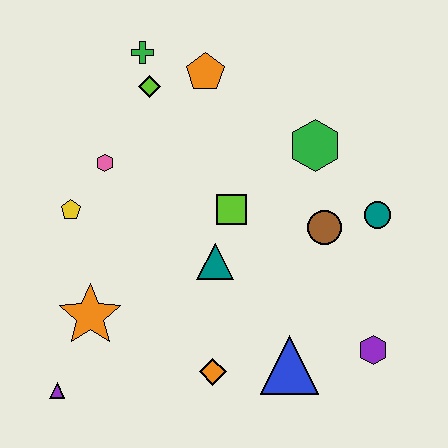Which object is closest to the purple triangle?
The orange star is closest to the purple triangle.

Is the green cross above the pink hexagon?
Yes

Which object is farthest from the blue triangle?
The green cross is farthest from the blue triangle.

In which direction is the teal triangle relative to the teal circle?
The teal triangle is to the left of the teal circle.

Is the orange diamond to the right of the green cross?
Yes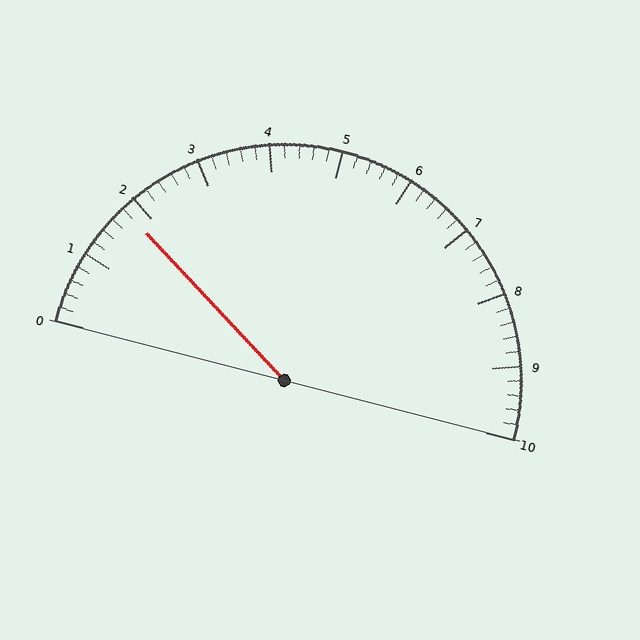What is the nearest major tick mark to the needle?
The nearest major tick mark is 2.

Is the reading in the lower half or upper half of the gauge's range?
The reading is in the lower half of the range (0 to 10).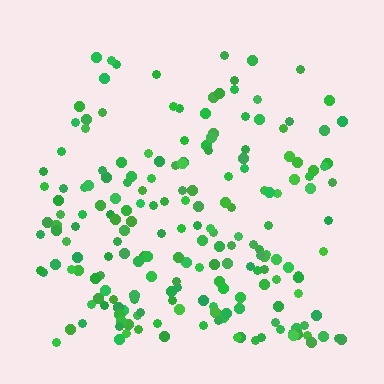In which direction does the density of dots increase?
From top to bottom, with the bottom side densest.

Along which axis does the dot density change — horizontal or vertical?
Vertical.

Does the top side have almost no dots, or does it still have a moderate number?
Still a moderate number, just noticeably fewer than the bottom.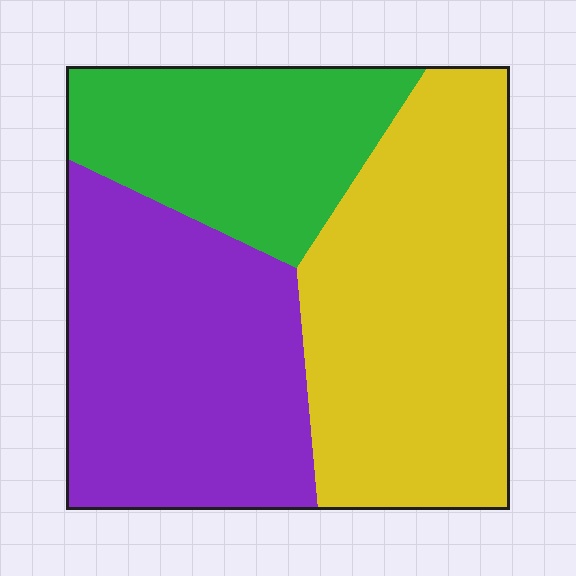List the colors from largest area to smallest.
From largest to smallest: yellow, purple, green.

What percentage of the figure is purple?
Purple covers about 35% of the figure.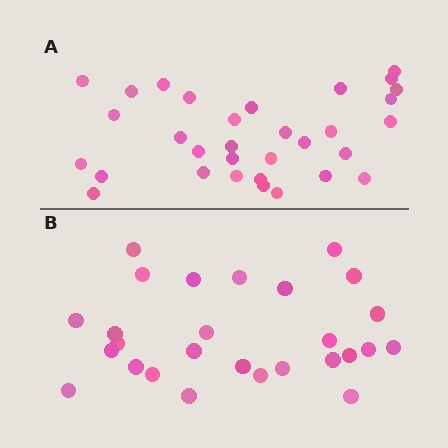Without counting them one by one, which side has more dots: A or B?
Region A (the top region) has more dots.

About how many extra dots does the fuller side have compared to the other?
Region A has about 5 more dots than region B.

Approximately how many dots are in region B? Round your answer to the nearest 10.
About 30 dots. (The exact count is 27, which rounds to 30.)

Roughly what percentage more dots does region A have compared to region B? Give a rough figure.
About 20% more.